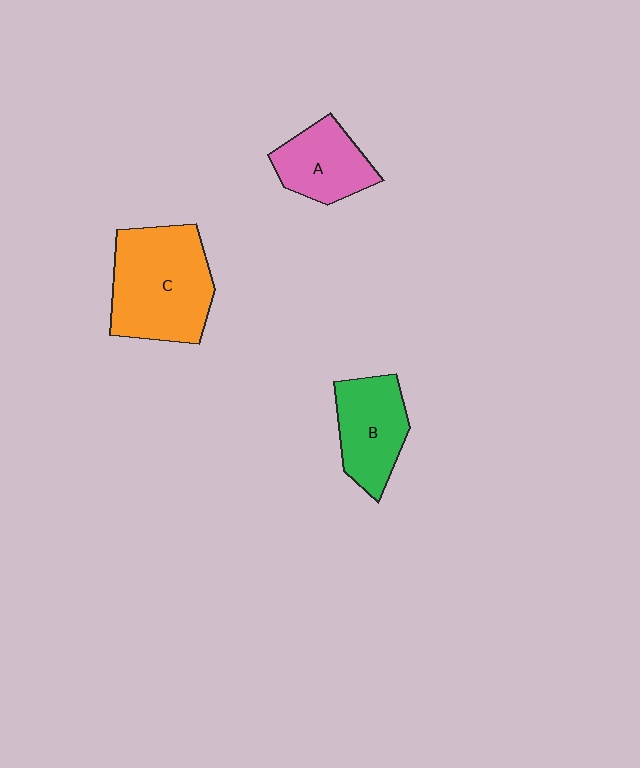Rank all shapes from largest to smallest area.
From largest to smallest: C (orange), B (green), A (pink).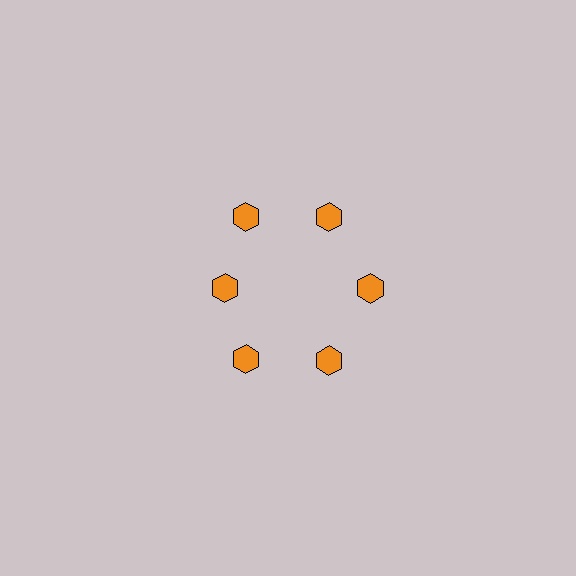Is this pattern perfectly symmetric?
No. The 6 orange hexagons are arranged in a ring, but one element near the 9 o'clock position is pulled inward toward the center, breaking the 6-fold rotational symmetry.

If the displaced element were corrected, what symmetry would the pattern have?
It would have 6-fold rotational symmetry — the pattern would map onto itself every 60 degrees.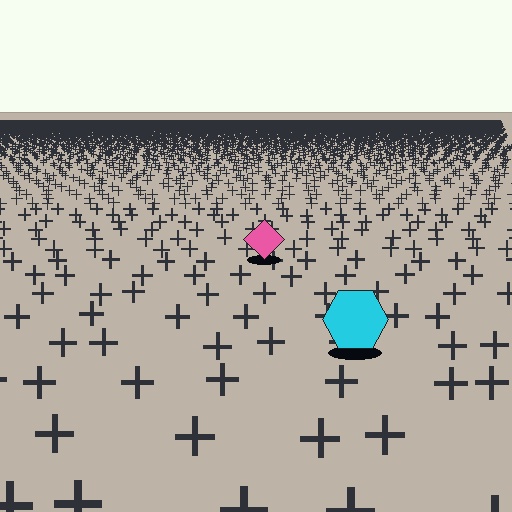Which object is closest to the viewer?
The cyan hexagon is closest. The texture marks near it are larger and more spread out.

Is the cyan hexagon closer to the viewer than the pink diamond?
Yes. The cyan hexagon is closer — you can tell from the texture gradient: the ground texture is coarser near it.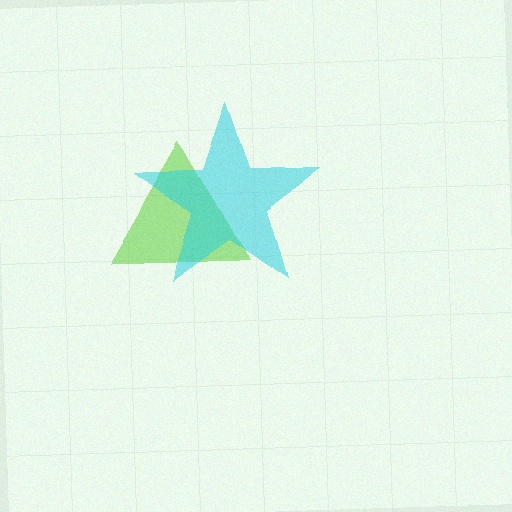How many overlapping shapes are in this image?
There are 2 overlapping shapes in the image.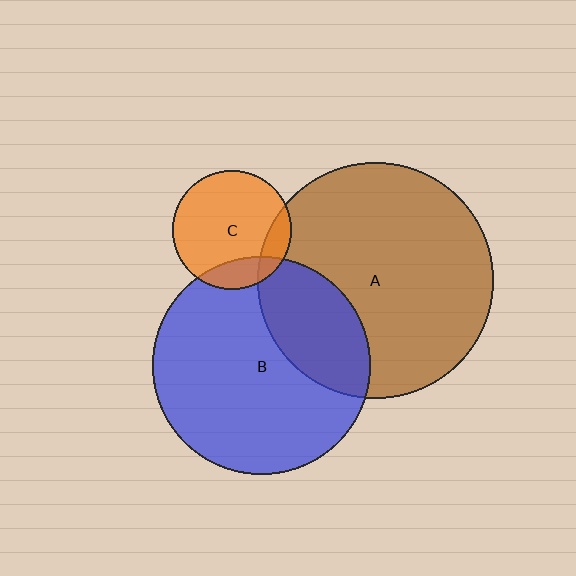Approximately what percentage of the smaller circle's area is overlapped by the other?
Approximately 30%.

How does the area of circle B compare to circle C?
Approximately 3.4 times.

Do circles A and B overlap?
Yes.